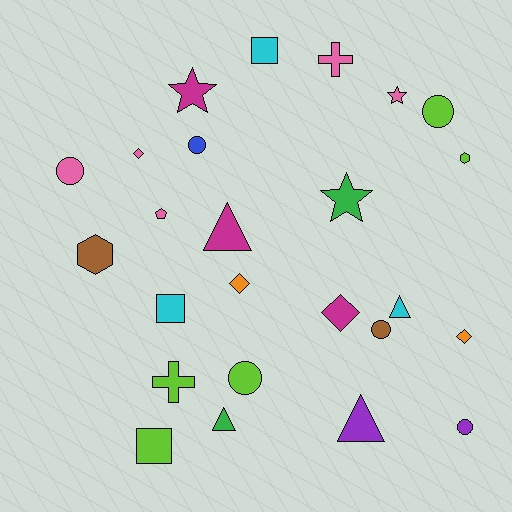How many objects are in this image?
There are 25 objects.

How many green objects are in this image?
There are 2 green objects.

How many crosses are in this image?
There are 2 crosses.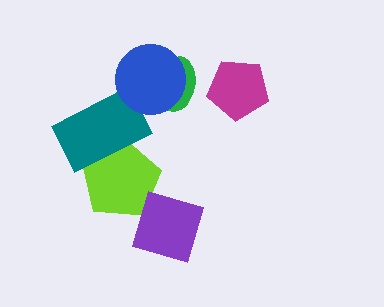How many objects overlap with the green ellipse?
1 object overlaps with the green ellipse.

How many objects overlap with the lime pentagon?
1 object overlaps with the lime pentagon.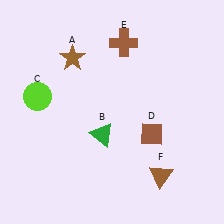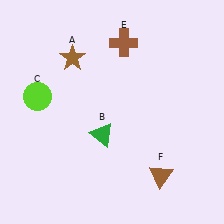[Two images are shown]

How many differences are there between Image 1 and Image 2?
There is 1 difference between the two images.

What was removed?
The brown diamond (D) was removed in Image 2.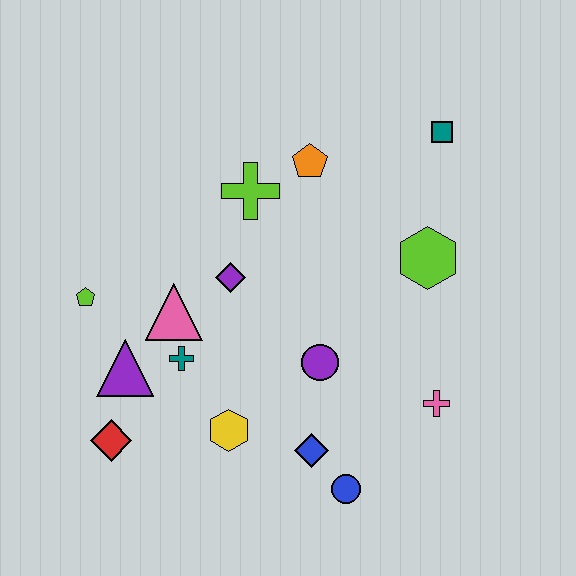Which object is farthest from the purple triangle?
The teal square is farthest from the purple triangle.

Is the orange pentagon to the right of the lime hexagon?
No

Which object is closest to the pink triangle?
The teal cross is closest to the pink triangle.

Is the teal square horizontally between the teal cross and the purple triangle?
No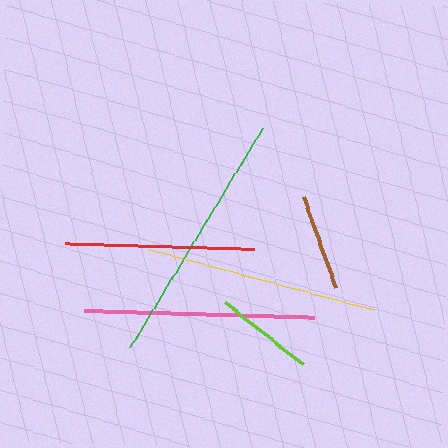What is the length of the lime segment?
The lime segment is approximately 99 pixels long.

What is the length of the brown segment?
The brown segment is approximately 97 pixels long.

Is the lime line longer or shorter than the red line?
The red line is longer than the lime line.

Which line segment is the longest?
The green line is the longest at approximately 257 pixels.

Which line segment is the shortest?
The brown line is the shortest at approximately 97 pixels.